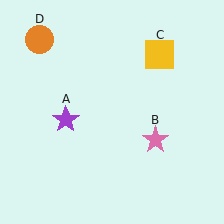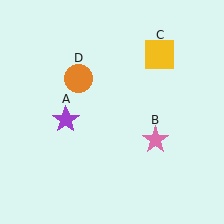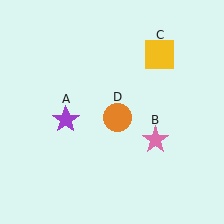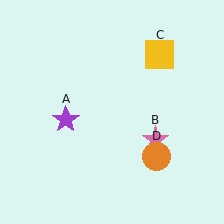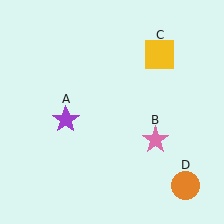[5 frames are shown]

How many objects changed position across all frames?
1 object changed position: orange circle (object D).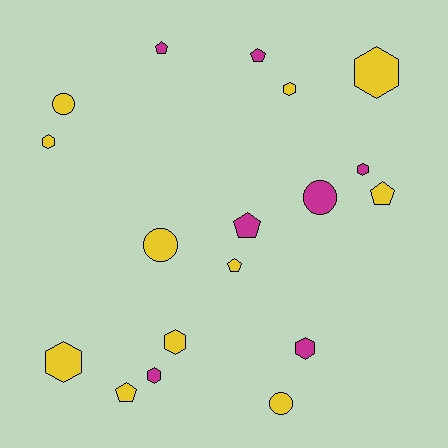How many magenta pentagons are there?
There are 3 magenta pentagons.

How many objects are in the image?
There are 18 objects.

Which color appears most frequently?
Yellow, with 11 objects.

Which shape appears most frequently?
Hexagon, with 8 objects.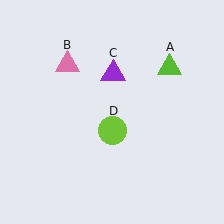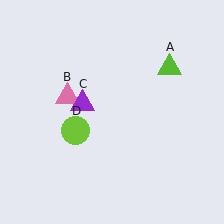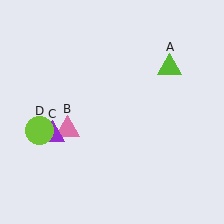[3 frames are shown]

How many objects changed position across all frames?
3 objects changed position: pink triangle (object B), purple triangle (object C), lime circle (object D).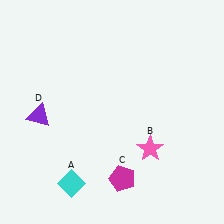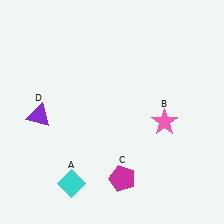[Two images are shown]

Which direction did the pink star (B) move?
The pink star (B) moved up.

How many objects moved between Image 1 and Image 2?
1 object moved between the two images.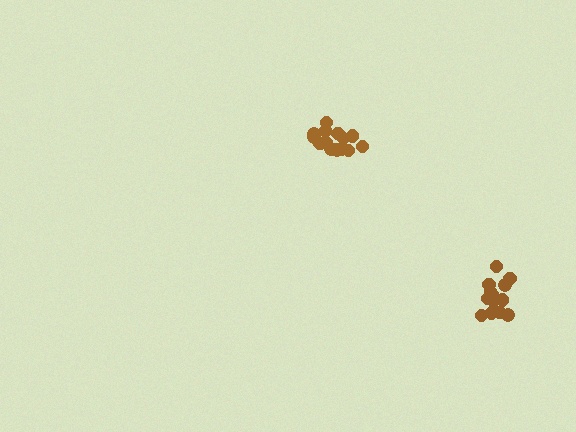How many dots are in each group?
Group 1: 15 dots, Group 2: 13 dots (28 total).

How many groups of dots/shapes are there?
There are 2 groups.